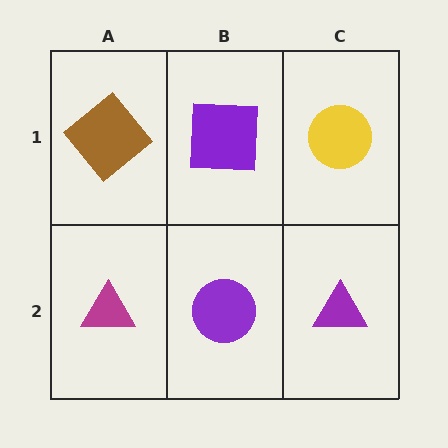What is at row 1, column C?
A yellow circle.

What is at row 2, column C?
A purple triangle.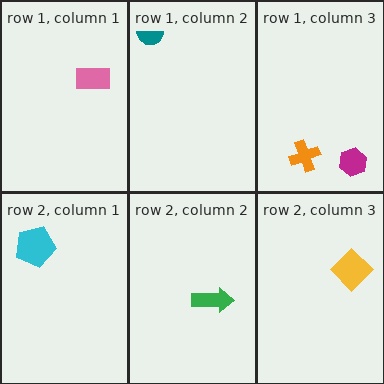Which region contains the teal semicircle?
The row 1, column 2 region.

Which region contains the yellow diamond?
The row 2, column 3 region.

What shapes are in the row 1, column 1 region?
The pink rectangle.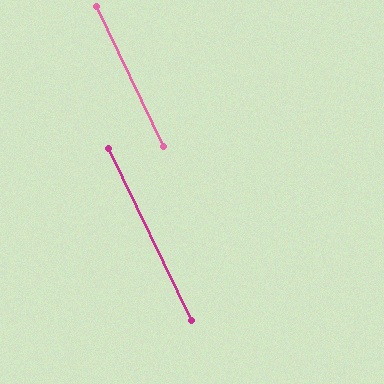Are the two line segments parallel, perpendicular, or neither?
Parallel — their directions differ by only 0.4°.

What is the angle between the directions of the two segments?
Approximately 0 degrees.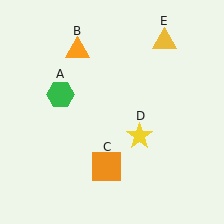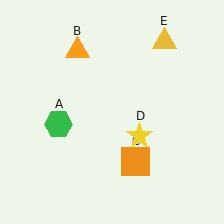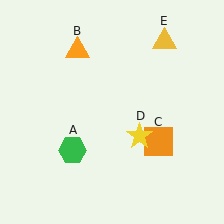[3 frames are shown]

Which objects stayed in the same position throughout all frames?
Orange triangle (object B) and yellow star (object D) and yellow triangle (object E) remained stationary.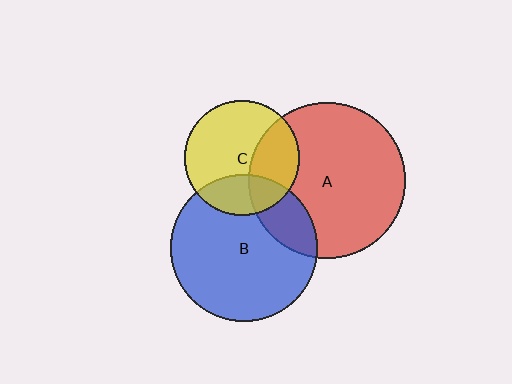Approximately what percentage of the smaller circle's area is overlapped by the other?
Approximately 25%.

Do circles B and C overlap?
Yes.